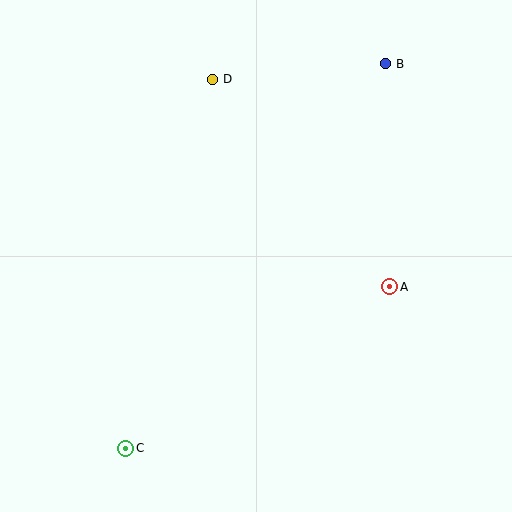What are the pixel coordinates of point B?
Point B is at (386, 64).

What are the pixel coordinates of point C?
Point C is at (126, 448).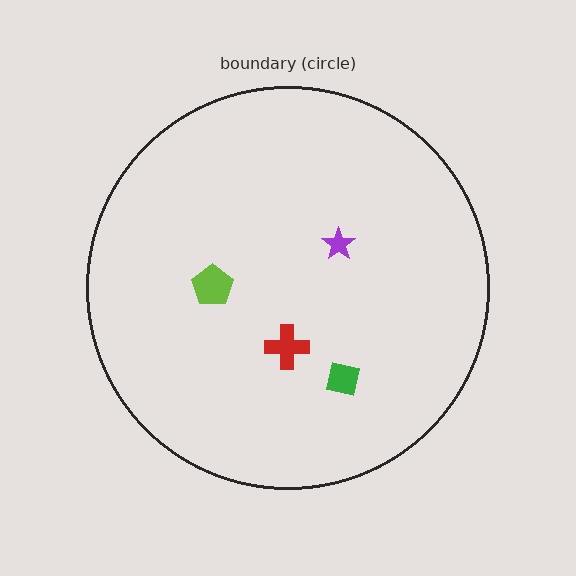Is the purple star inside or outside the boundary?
Inside.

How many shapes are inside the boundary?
4 inside, 0 outside.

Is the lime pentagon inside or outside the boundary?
Inside.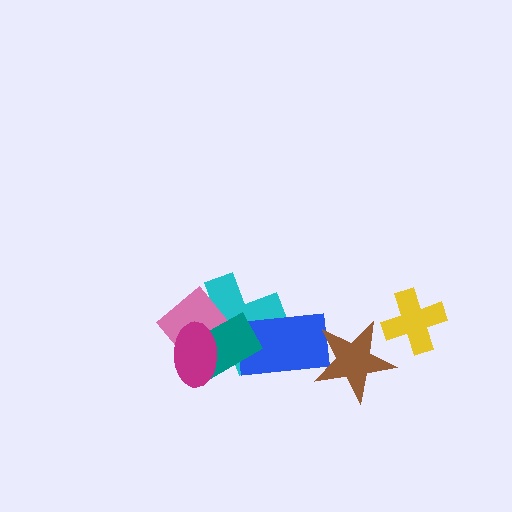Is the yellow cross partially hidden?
No, no other shape covers it.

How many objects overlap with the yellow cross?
0 objects overlap with the yellow cross.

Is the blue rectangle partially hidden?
Yes, it is partially covered by another shape.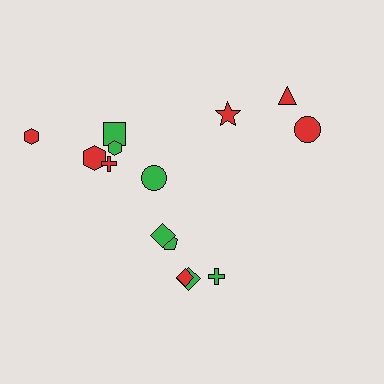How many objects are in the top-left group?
There are 6 objects.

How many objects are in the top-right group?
There are 3 objects.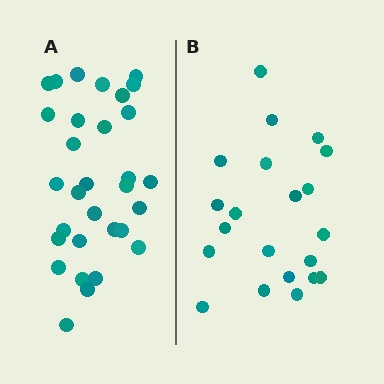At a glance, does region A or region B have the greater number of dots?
Region A (the left region) has more dots.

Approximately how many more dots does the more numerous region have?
Region A has roughly 10 or so more dots than region B.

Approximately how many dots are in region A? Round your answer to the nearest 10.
About 30 dots. (The exact count is 31, which rounds to 30.)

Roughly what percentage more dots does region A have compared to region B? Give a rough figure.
About 50% more.